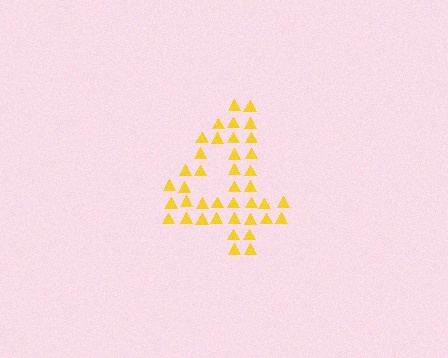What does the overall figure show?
The overall figure shows the digit 4.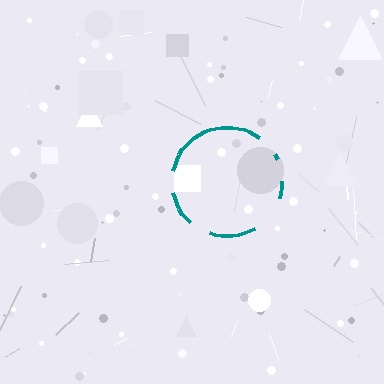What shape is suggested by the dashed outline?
The dashed outline suggests a circle.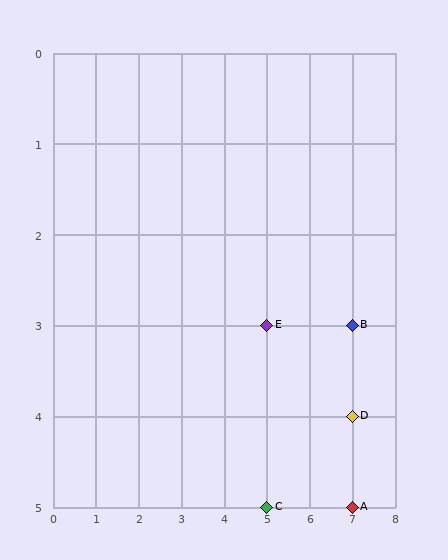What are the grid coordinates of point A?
Point A is at grid coordinates (7, 5).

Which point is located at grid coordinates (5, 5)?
Point C is at (5, 5).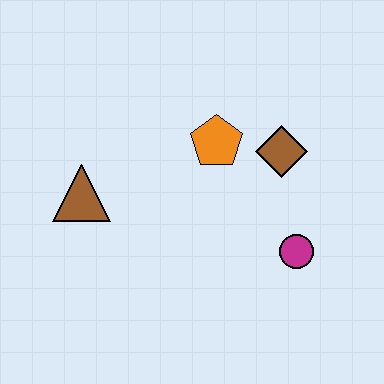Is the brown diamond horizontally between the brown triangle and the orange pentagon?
No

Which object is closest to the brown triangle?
The orange pentagon is closest to the brown triangle.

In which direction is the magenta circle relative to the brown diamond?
The magenta circle is below the brown diamond.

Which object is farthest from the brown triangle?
The magenta circle is farthest from the brown triangle.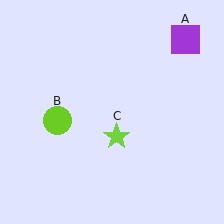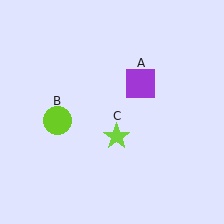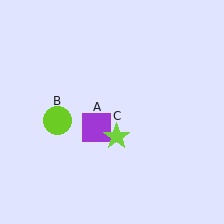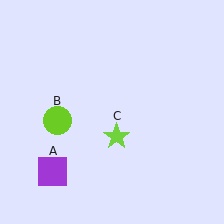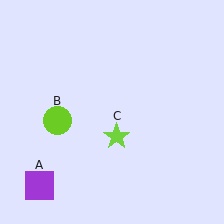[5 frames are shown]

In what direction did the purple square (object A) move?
The purple square (object A) moved down and to the left.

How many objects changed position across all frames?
1 object changed position: purple square (object A).